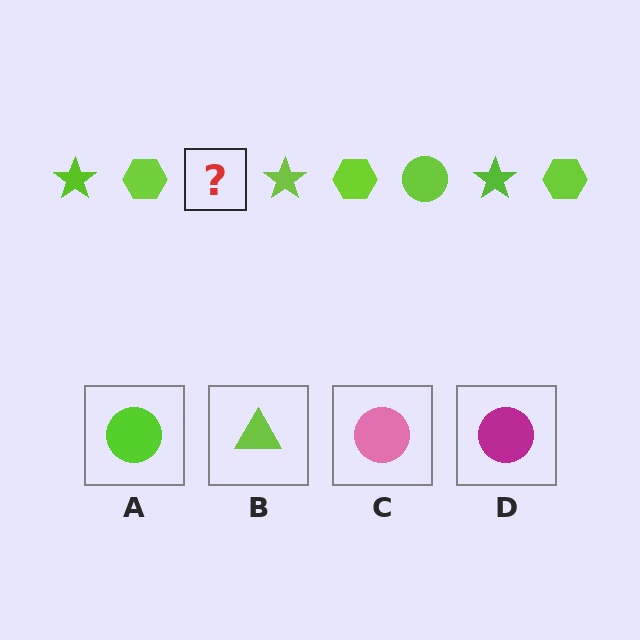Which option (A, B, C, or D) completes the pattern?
A.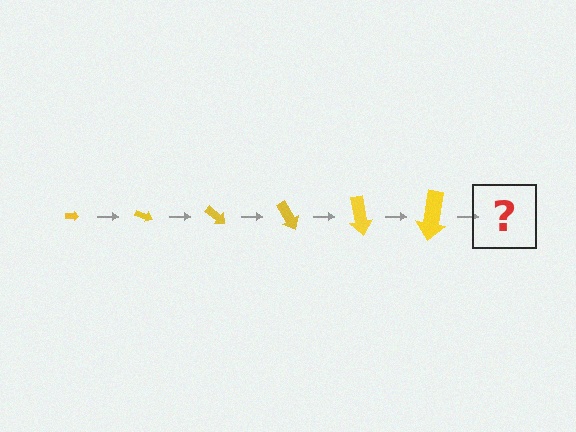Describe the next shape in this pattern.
It should be an arrow, larger than the previous one and rotated 120 degrees from the start.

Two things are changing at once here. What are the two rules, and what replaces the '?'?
The two rules are that the arrow grows larger each step and it rotates 20 degrees each step. The '?' should be an arrow, larger than the previous one and rotated 120 degrees from the start.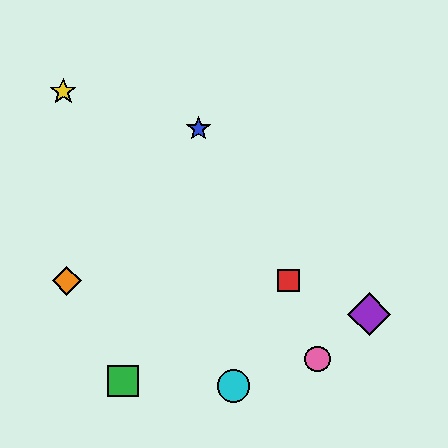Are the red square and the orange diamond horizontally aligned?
Yes, both are at y≈281.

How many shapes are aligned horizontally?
2 shapes (the red square, the orange diamond) are aligned horizontally.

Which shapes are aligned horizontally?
The red square, the orange diamond are aligned horizontally.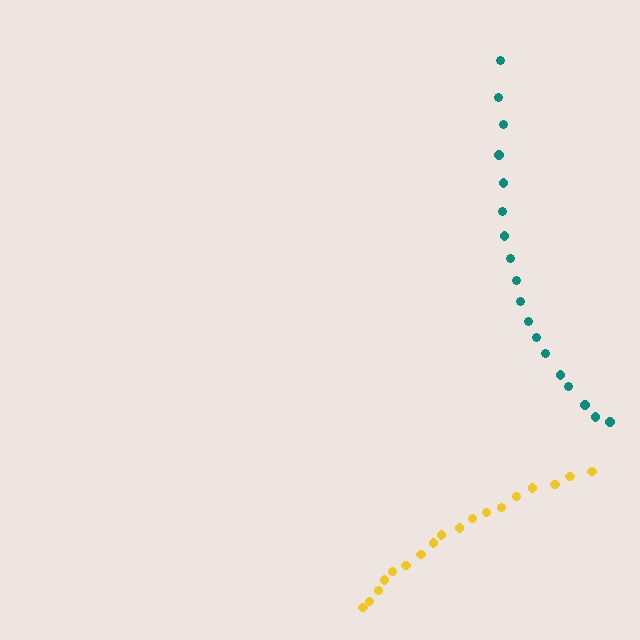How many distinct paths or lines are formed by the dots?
There are 2 distinct paths.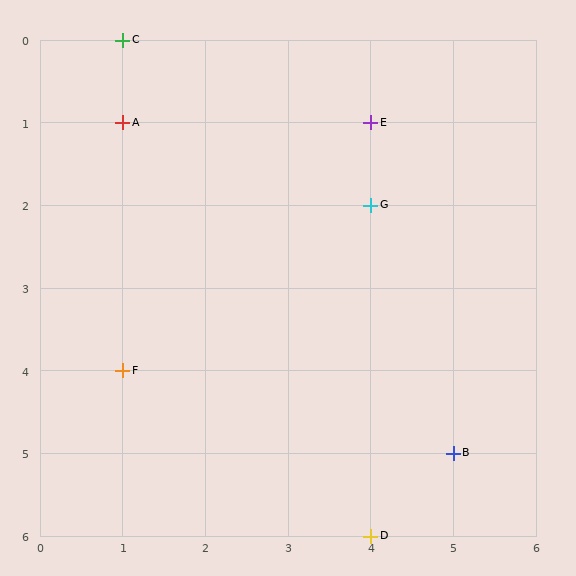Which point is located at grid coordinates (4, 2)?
Point G is at (4, 2).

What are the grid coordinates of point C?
Point C is at grid coordinates (1, 0).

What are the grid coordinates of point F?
Point F is at grid coordinates (1, 4).